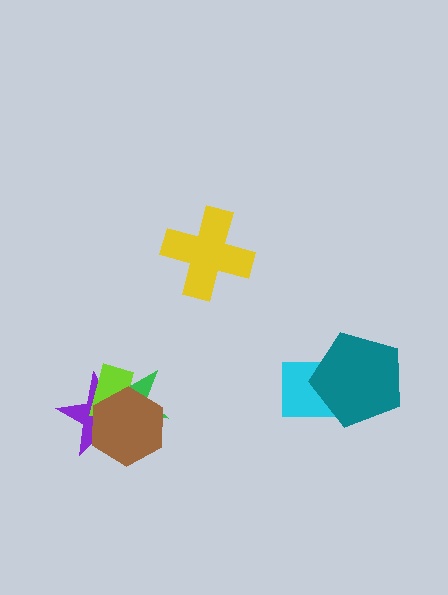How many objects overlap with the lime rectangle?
3 objects overlap with the lime rectangle.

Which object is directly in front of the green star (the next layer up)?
The purple star is directly in front of the green star.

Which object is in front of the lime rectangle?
The brown hexagon is in front of the lime rectangle.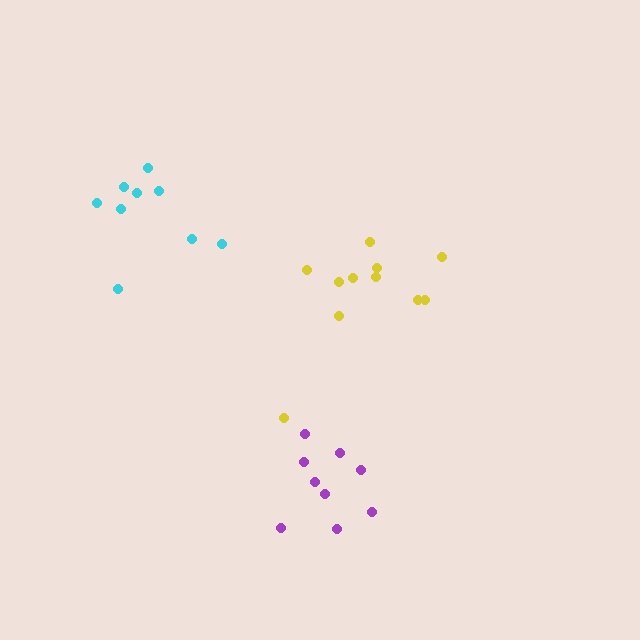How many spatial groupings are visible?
There are 3 spatial groupings.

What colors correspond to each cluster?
The clusters are colored: cyan, yellow, purple.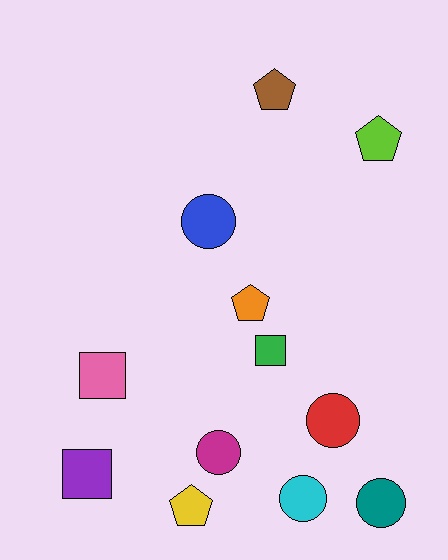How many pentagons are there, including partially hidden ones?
There are 4 pentagons.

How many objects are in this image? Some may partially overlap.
There are 12 objects.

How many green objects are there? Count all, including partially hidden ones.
There is 1 green object.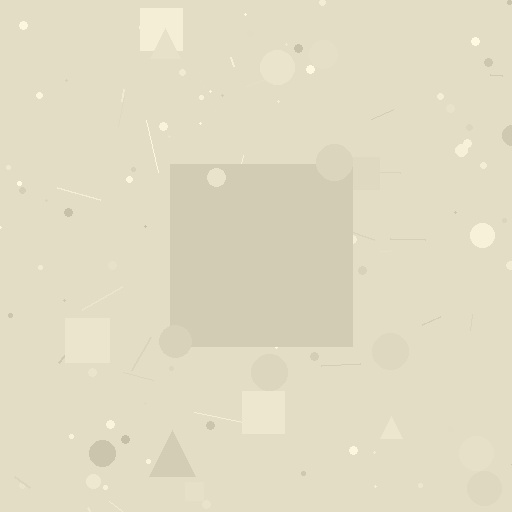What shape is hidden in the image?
A square is hidden in the image.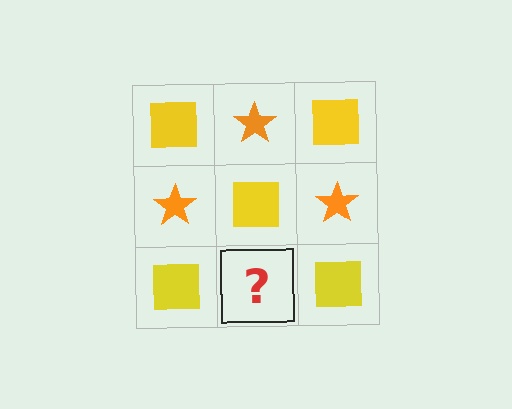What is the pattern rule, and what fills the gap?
The rule is that it alternates yellow square and orange star in a checkerboard pattern. The gap should be filled with an orange star.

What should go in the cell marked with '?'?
The missing cell should contain an orange star.